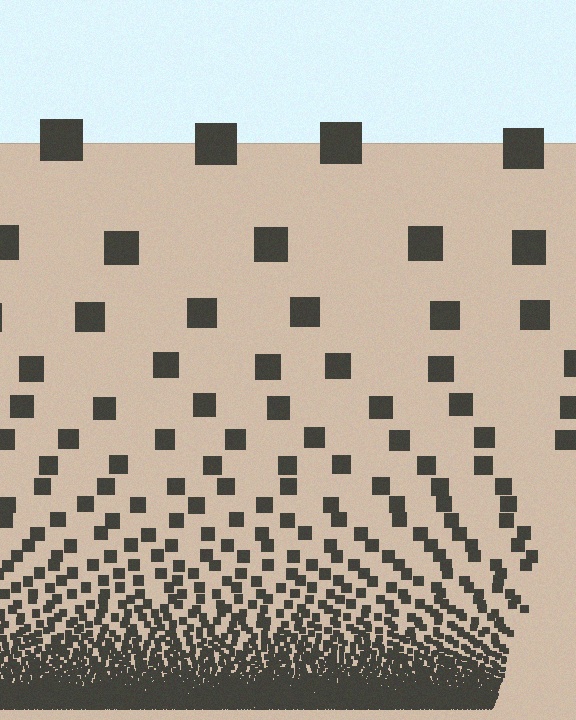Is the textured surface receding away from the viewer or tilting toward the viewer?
The surface appears to tilt toward the viewer. Texture elements get larger and sparser toward the top.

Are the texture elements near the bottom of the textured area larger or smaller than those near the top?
Smaller. The gradient is inverted — elements near the bottom are smaller and denser.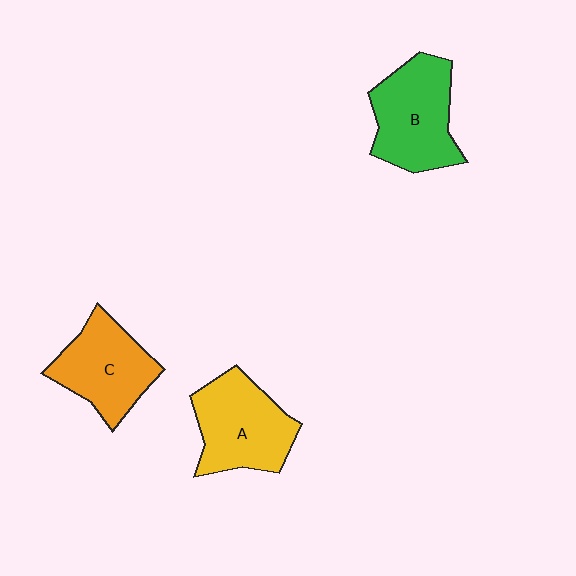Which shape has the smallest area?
Shape C (orange).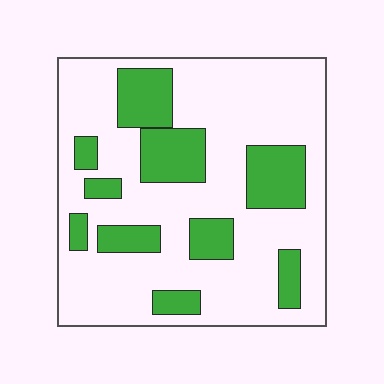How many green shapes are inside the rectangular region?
10.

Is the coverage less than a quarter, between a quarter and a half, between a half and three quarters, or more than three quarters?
Between a quarter and a half.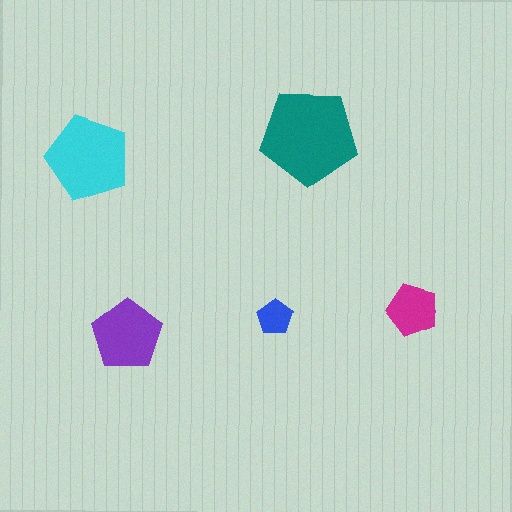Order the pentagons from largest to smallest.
the teal one, the cyan one, the purple one, the magenta one, the blue one.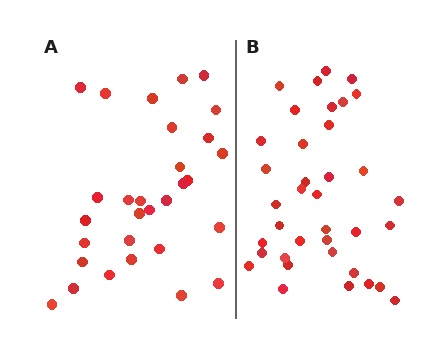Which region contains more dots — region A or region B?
Region B (the right region) has more dots.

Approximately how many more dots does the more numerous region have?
Region B has roughly 8 or so more dots than region A.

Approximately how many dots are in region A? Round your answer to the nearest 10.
About 30 dots.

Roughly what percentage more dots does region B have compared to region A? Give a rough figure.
About 25% more.